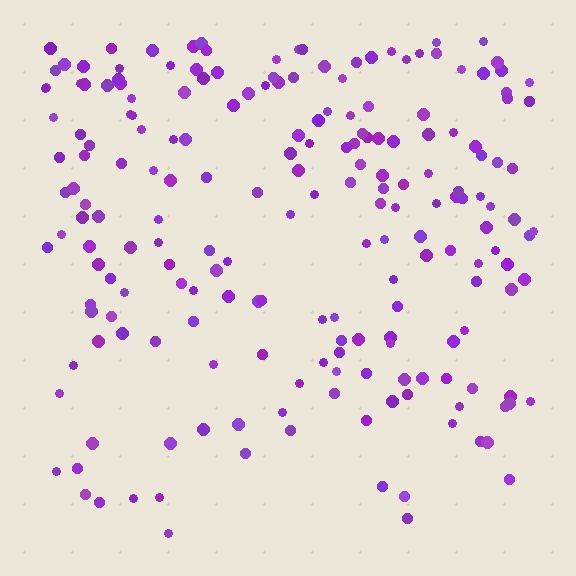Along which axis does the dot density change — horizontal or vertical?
Vertical.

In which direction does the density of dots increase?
From bottom to top, with the top side densest.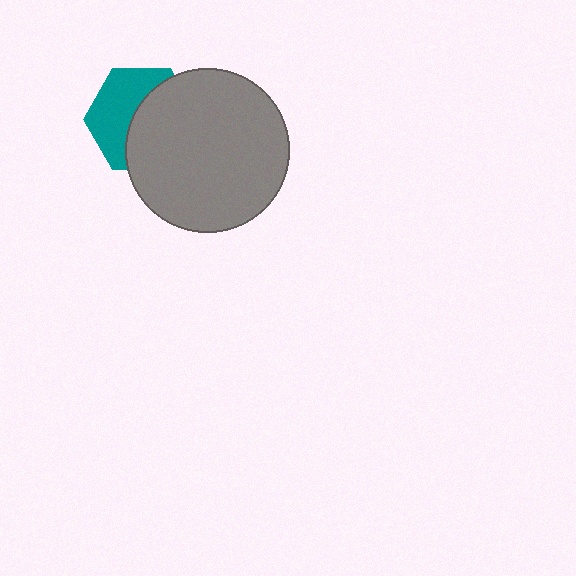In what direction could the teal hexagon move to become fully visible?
The teal hexagon could move left. That would shift it out from behind the gray circle entirely.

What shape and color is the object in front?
The object in front is a gray circle.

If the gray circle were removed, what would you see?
You would see the complete teal hexagon.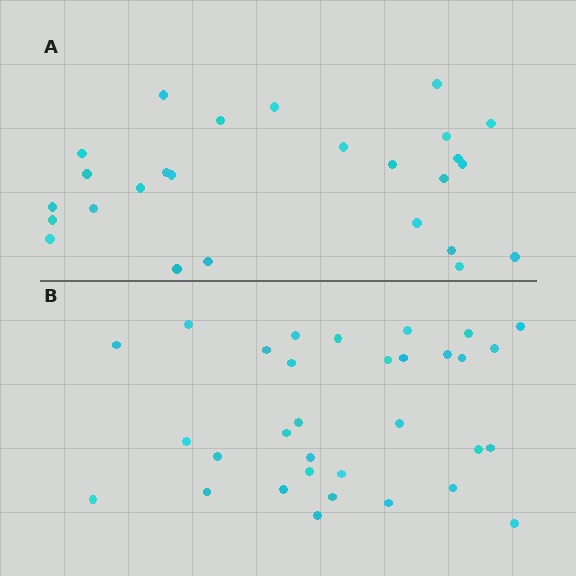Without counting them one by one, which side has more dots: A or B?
Region B (the bottom region) has more dots.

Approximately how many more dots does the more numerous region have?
Region B has about 6 more dots than region A.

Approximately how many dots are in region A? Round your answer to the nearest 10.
About 30 dots. (The exact count is 26, which rounds to 30.)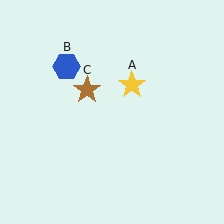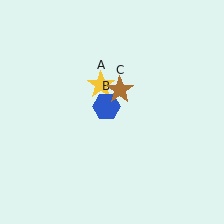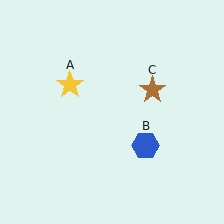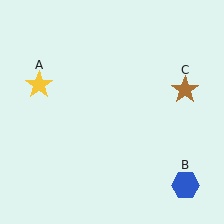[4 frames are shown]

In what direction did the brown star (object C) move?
The brown star (object C) moved right.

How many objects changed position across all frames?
3 objects changed position: yellow star (object A), blue hexagon (object B), brown star (object C).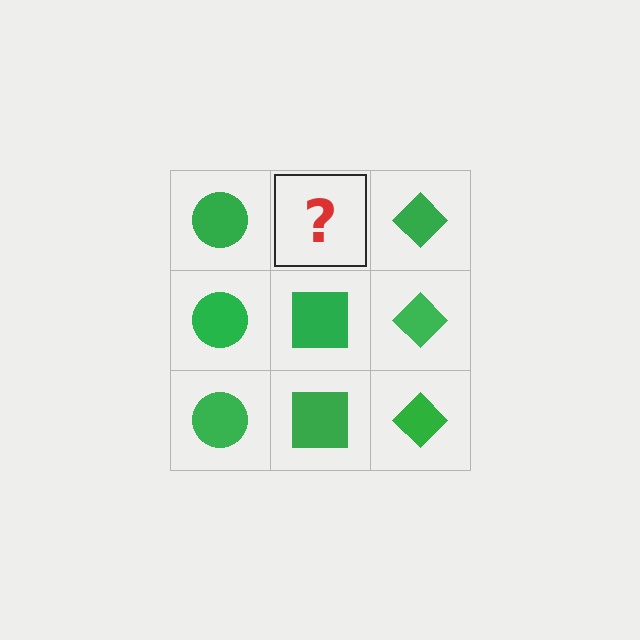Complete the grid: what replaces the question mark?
The question mark should be replaced with a green square.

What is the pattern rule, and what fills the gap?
The rule is that each column has a consistent shape. The gap should be filled with a green square.